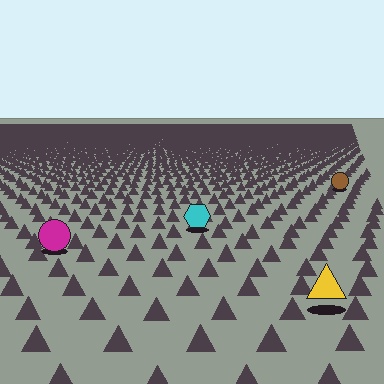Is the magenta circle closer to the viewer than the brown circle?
Yes. The magenta circle is closer — you can tell from the texture gradient: the ground texture is coarser near it.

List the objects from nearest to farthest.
From nearest to farthest: the yellow triangle, the magenta circle, the cyan hexagon, the brown circle.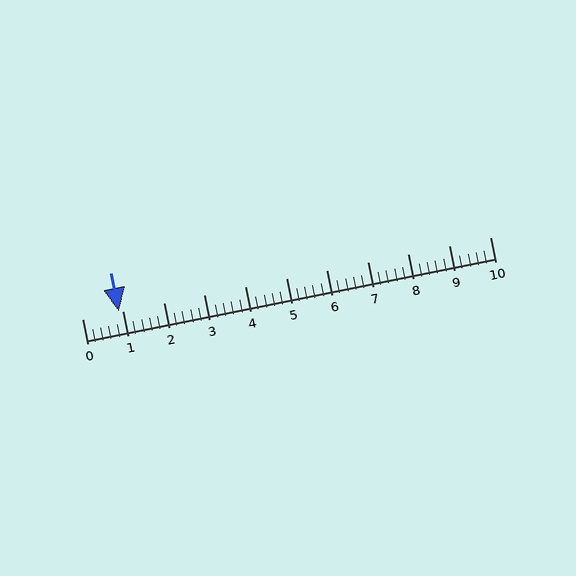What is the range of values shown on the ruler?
The ruler shows values from 0 to 10.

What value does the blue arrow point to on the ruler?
The blue arrow points to approximately 0.9.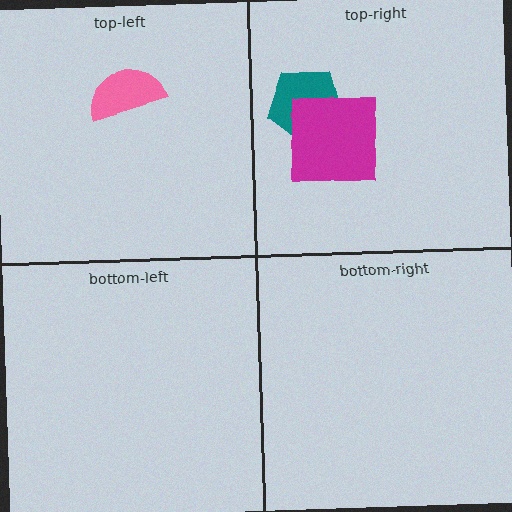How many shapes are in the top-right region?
2.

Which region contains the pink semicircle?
The top-left region.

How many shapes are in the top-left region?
1.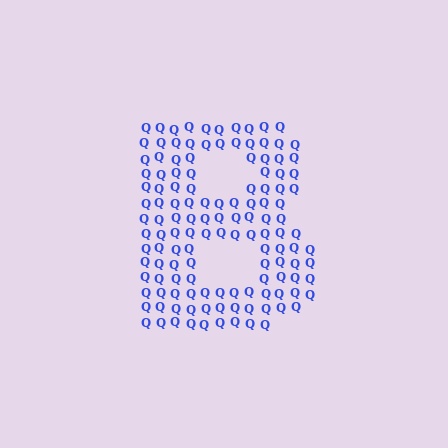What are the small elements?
The small elements are letter Q's.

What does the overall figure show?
The overall figure shows the letter B.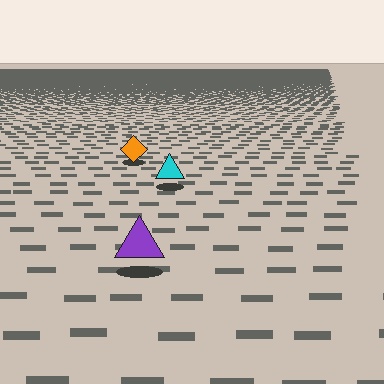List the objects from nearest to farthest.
From nearest to farthest: the purple triangle, the cyan triangle, the orange diamond.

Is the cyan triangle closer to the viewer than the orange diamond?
Yes. The cyan triangle is closer — you can tell from the texture gradient: the ground texture is coarser near it.